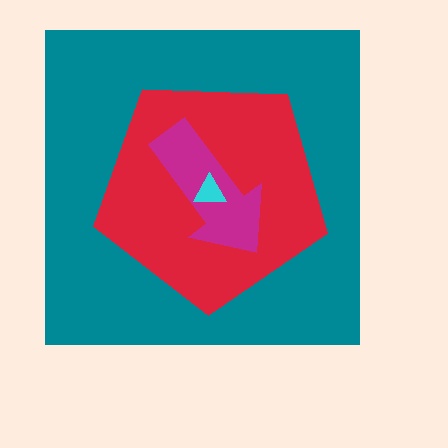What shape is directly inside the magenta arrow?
The cyan triangle.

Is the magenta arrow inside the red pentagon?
Yes.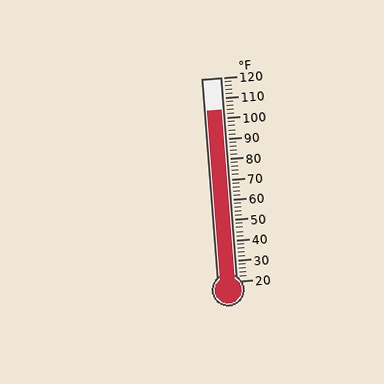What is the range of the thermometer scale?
The thermometer scale ranges from 20°F to 120°F.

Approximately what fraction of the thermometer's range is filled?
The thermometer is filled to approximately 85% of its range.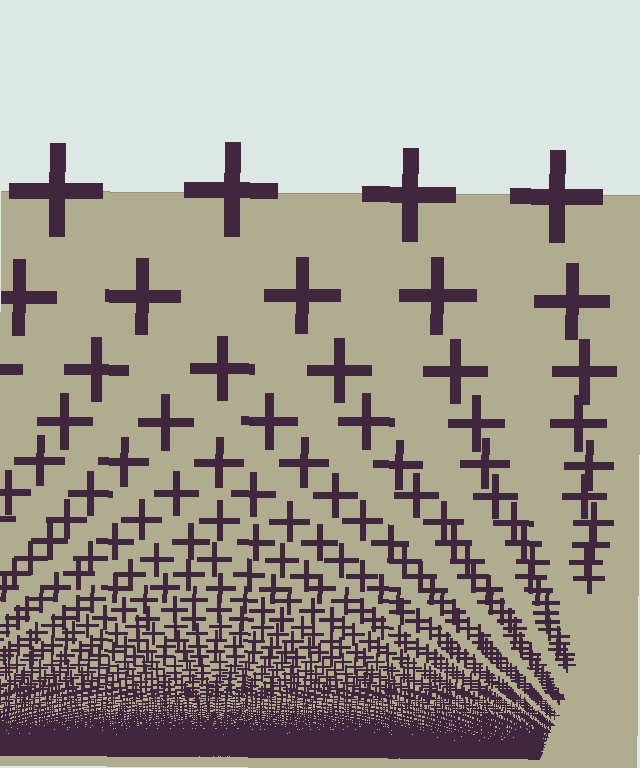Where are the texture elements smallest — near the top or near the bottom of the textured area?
Near the bottom.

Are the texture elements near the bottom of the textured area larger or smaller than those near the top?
Smaller. The gradient is inverted — elements near the bottom are smaller and denser.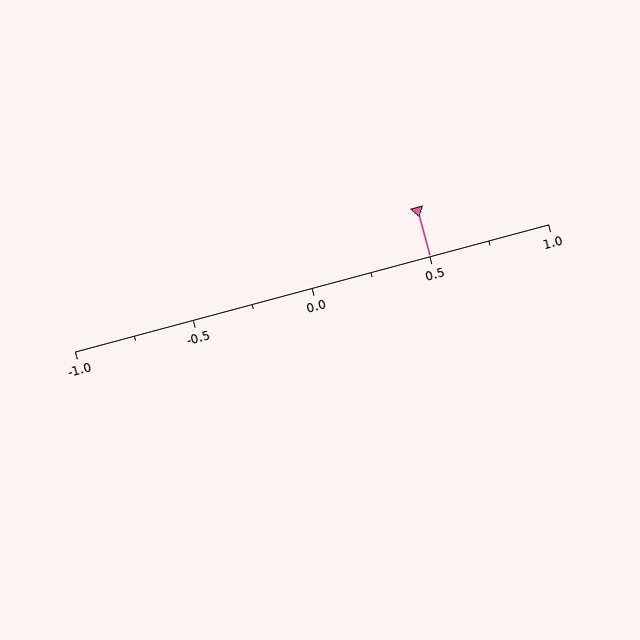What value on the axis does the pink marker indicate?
The marker indicates approximately 0.5.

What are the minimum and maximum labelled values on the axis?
The axis runs from -1.0 to 1.0.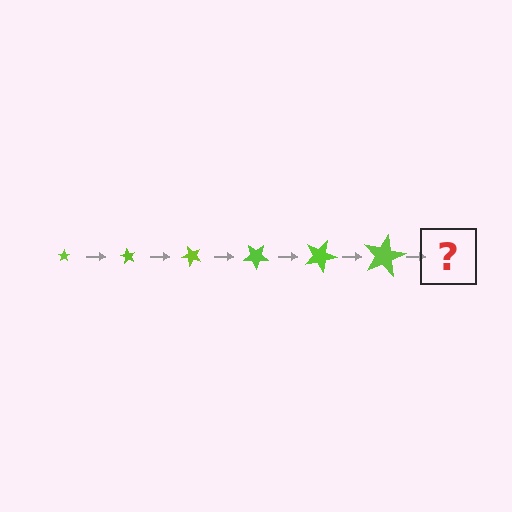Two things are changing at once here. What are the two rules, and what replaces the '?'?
The two rules are that the star grows larger each step and it rotates 60 degrees each step. The '?' should be a star, larger than the previous one and rotated 360 degrees from the start.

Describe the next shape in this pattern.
It should be a star, larger than the previous one and rotated 360 degrees from the start.